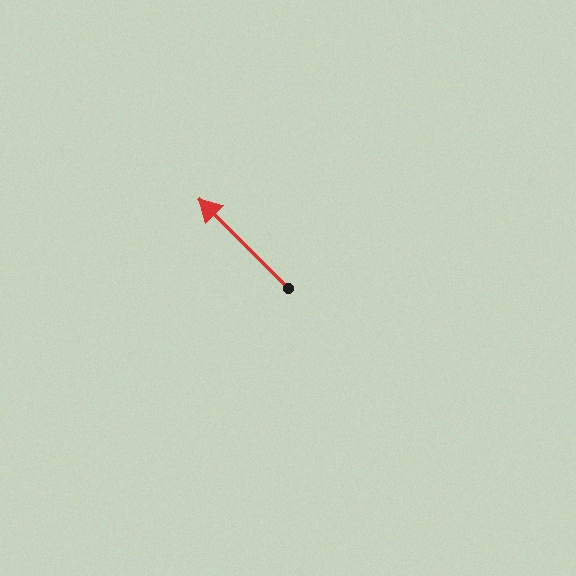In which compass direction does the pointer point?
Northwest.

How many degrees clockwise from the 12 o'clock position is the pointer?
Approximately 315 degrees.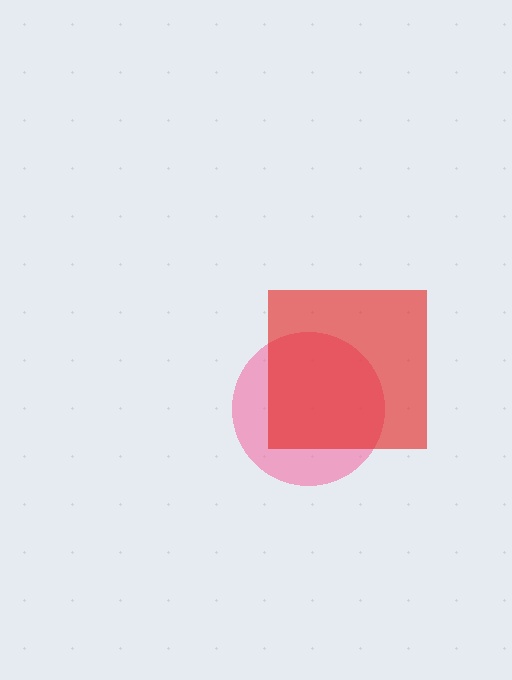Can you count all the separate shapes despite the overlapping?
Yes, there are 2 separate shapes.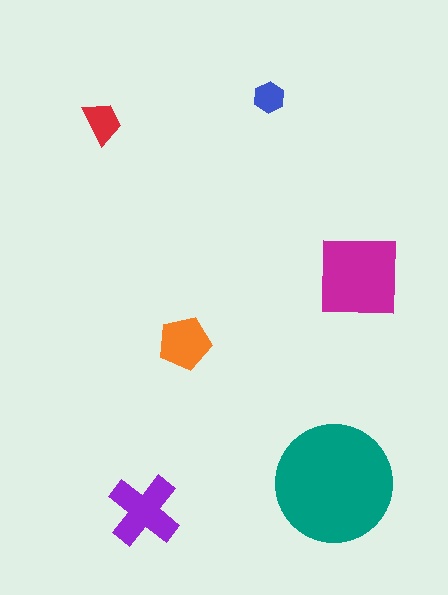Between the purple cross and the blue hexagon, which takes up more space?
The purple cross.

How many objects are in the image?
There are 6 objects in the image.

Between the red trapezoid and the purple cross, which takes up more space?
The purple cross.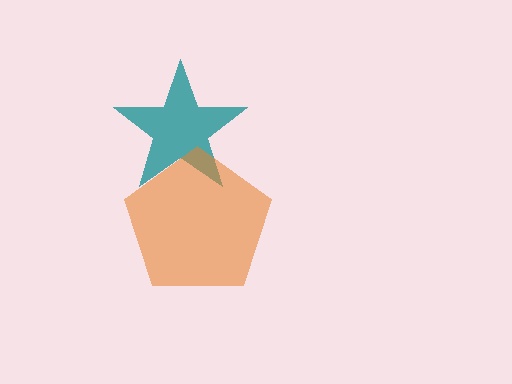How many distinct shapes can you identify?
There are 2 distinct shapes: a teal star, an orange pentagon.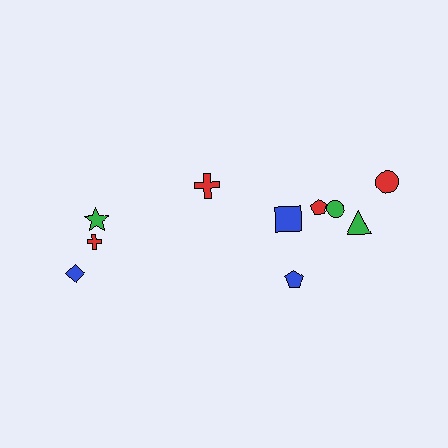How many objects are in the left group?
There are 4 objects.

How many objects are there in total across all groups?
There are 10 objects.